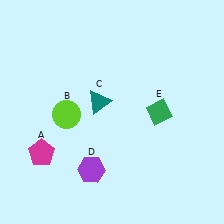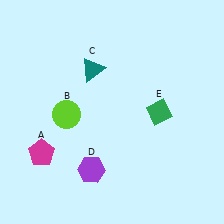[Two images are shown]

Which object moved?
The teal triangle (C) moved up.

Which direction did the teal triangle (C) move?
The teal triangle (C) moved up.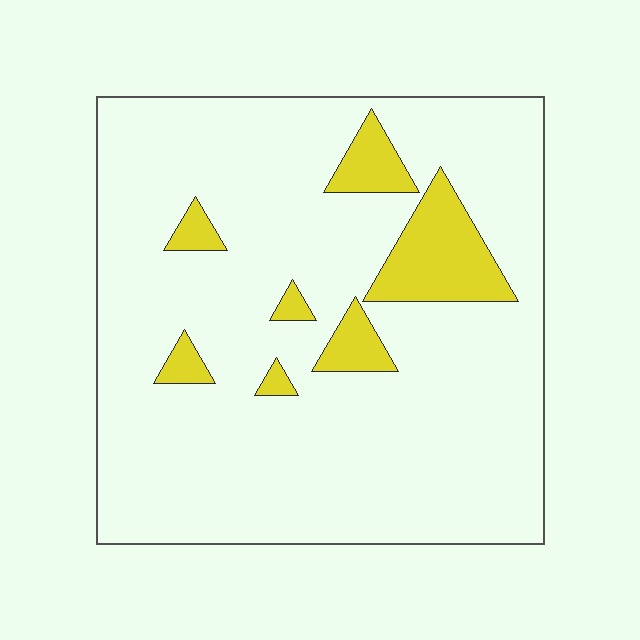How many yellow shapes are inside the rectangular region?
7.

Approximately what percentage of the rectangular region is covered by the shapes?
Approximately 10%.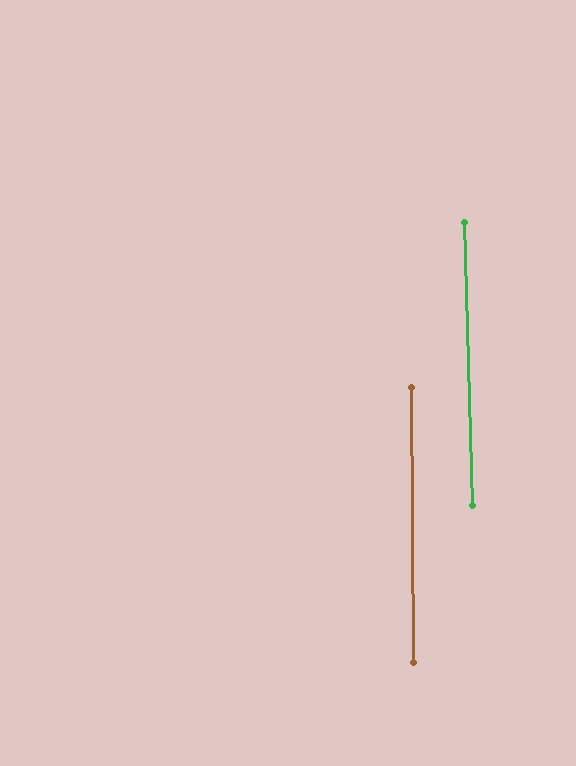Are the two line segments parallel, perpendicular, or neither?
Parallel — their directions differ by only 1.3°.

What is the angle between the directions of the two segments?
Approximately 1 degree.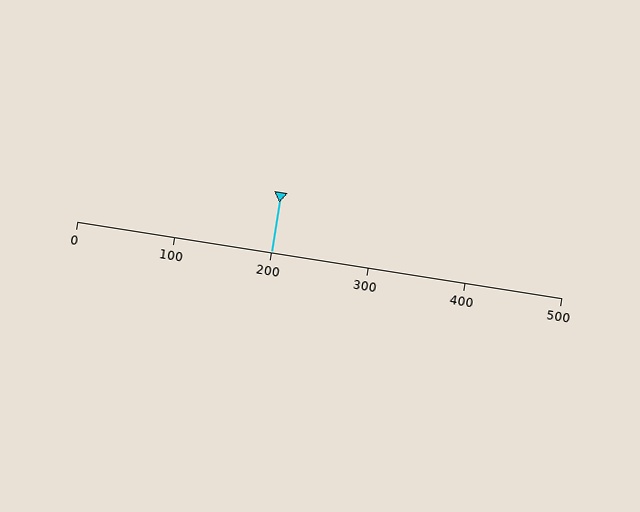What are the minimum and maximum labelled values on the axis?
The axis runs from 0 to 500.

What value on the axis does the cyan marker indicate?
The marker indicates approximately 200.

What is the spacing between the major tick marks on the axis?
The major ticks are spaced 100 apart.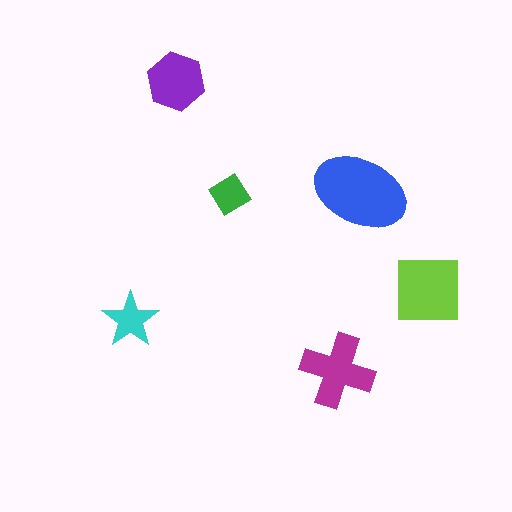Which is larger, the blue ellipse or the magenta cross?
The blue ellipse.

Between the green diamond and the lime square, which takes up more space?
The lime square.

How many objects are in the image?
There are 6 objects in the image.